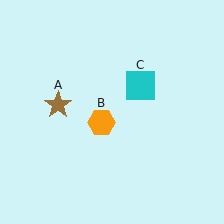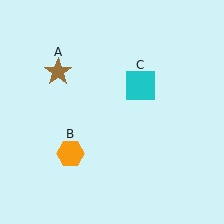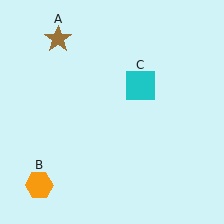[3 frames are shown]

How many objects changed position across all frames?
2 objects changed position: brown star (object A), orange hexagon (object B).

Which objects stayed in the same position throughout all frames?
Cyan square (object C) remained stationary.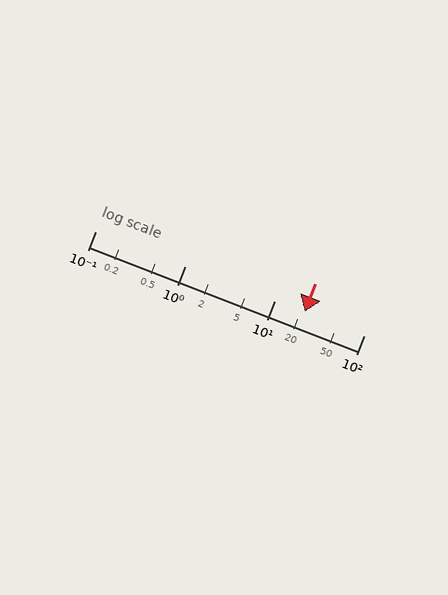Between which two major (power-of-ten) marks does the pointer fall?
The pointer is between 10 and 100.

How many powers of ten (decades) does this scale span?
The scale spans 3 decades, from 0.1 to 100.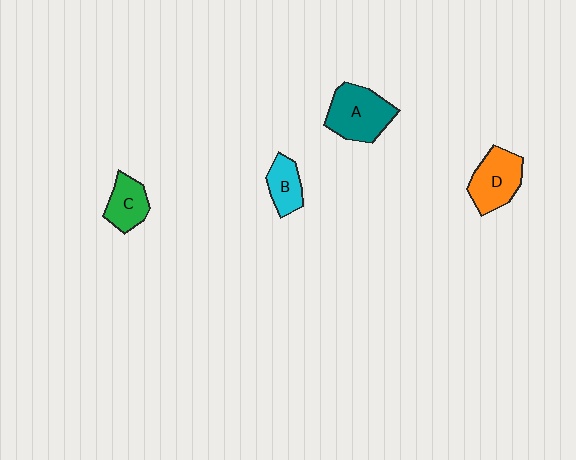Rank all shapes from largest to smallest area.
From largest to smallest: A (teal), D (orange), C (green), B (cyan).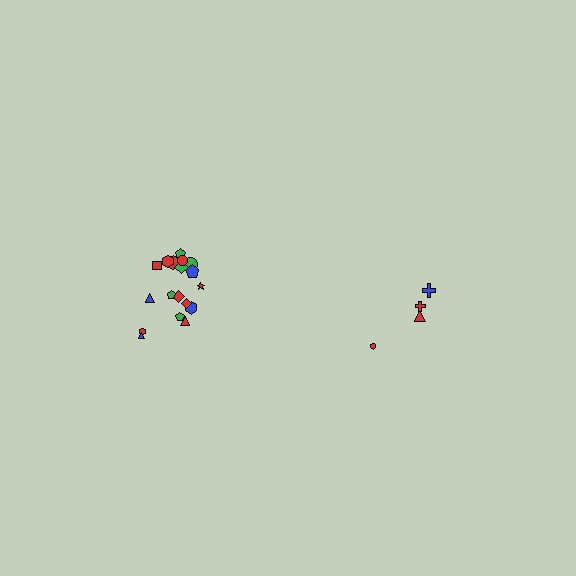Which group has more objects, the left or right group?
The left group.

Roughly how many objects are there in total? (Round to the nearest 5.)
Roughly 20 objects in total.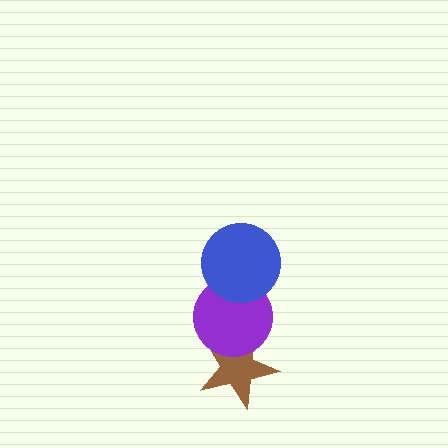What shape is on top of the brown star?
The purple circle is on top of the brown star.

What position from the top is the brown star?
The brown star is 3rd from the top.